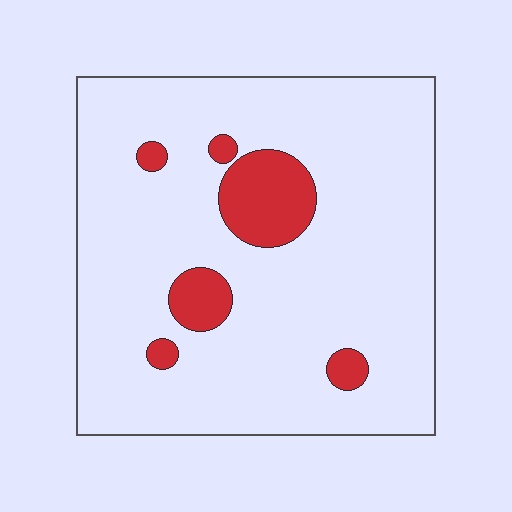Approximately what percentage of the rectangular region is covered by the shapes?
Approximately 10%.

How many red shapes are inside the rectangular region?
6.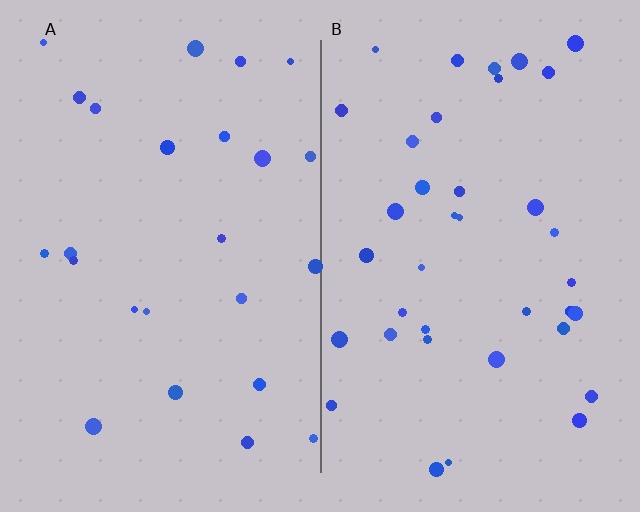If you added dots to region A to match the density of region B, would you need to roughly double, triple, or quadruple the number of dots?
Approximately double.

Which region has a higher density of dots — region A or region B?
B (the right).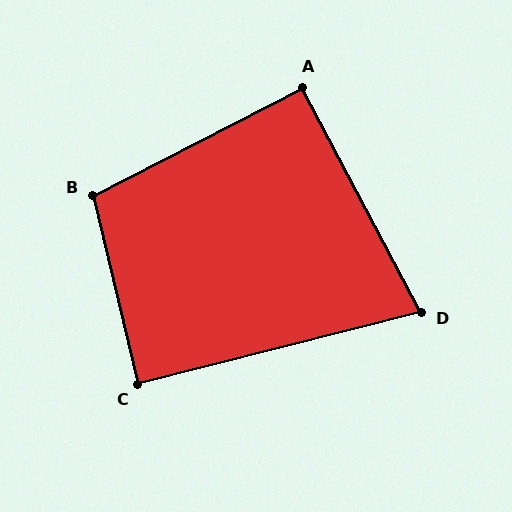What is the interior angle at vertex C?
Approximately 89 degrees (approximately right).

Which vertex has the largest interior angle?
B, at approximately 104 degrees.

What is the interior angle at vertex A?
Approximately 91 degrees (approximately right).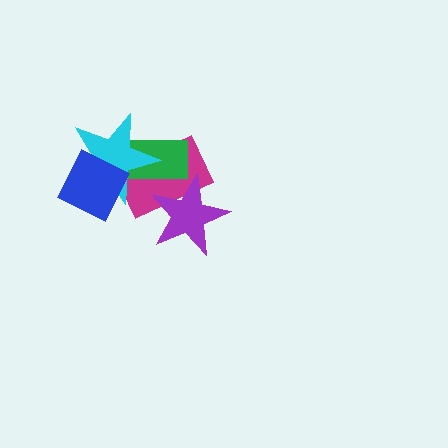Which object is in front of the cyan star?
The blue diamond is in front of the cyan star.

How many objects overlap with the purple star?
2 objects overlap with the purple star.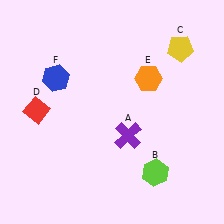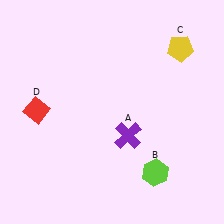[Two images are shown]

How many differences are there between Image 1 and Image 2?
There are 2 differences between the two images.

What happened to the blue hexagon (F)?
The blue hexagon (F) was removed in Image 2. It was in the top-left area of Image 1.